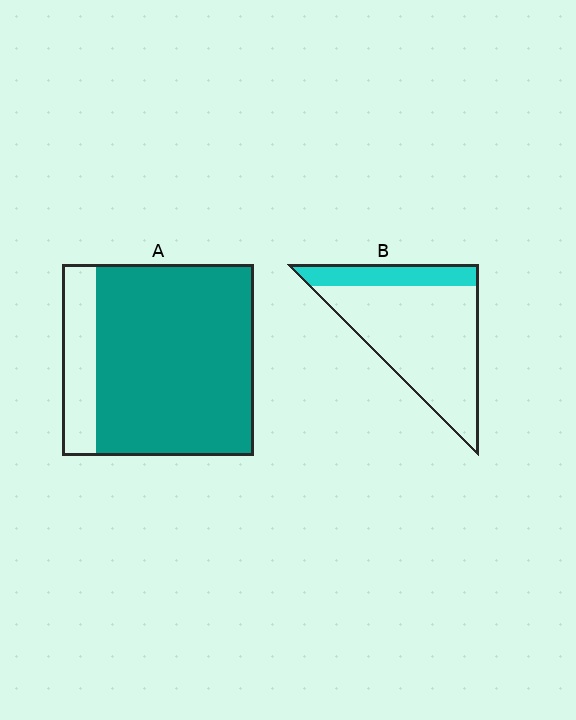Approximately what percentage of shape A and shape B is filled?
A is approximately 80% and B is approximately 20%.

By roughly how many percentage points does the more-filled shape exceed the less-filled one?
By roughly 60 percentage points (A over B).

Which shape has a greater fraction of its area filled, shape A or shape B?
Shape A.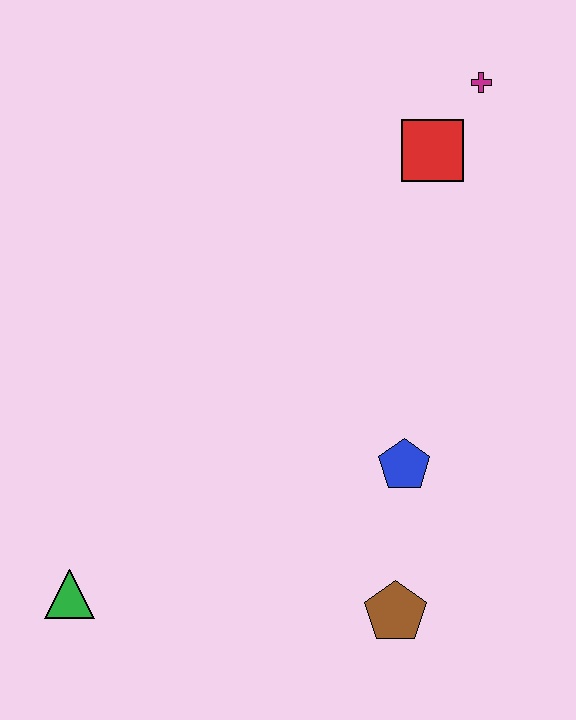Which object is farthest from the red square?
The green triangle is farthest from the red square.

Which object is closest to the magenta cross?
The red square is closest to the magenta cross.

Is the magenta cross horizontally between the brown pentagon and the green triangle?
No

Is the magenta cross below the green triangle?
No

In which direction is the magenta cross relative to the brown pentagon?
The magenta cross is above the brown pentagon.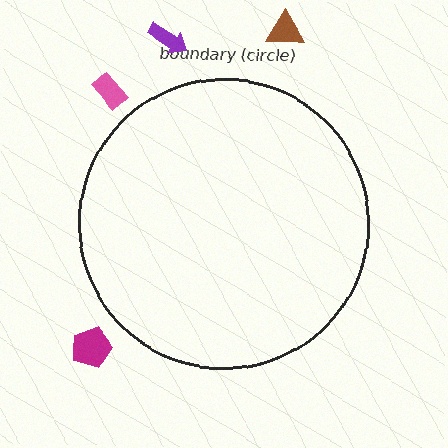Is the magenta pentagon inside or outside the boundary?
Outside.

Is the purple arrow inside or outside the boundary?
Outside.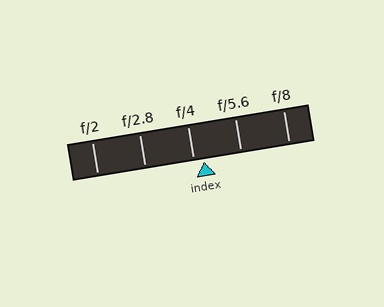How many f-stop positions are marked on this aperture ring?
There are 5 f-stop positions marked.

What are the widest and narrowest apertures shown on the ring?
The widest aperture shown is f/2 and the narrowest is f/8.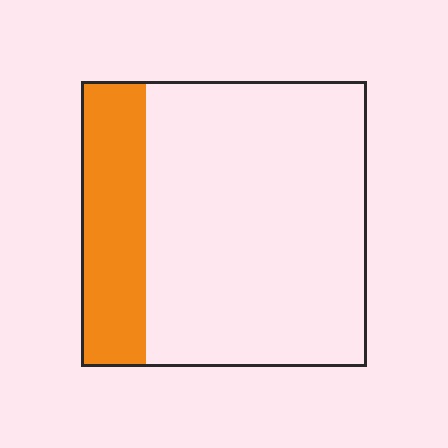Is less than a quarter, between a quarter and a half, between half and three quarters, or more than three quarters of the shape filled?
Less than a quarter.